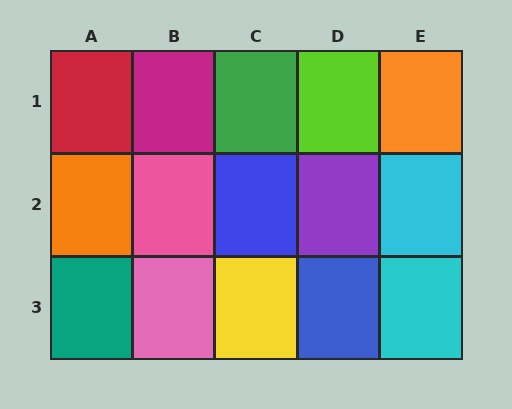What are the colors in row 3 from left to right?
Teal, pink, yellow, blue, cyan.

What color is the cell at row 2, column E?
Cyan.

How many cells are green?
1 cell is green.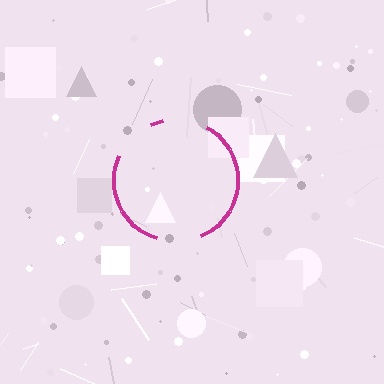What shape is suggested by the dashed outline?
The dashed outline suggests a circle.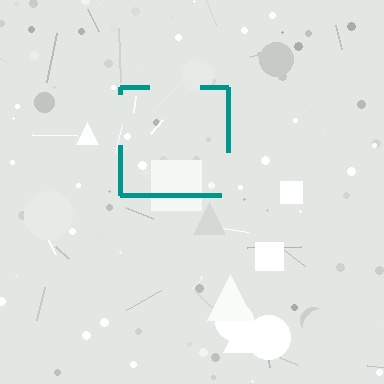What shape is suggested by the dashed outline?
The dashed outline suggests a square.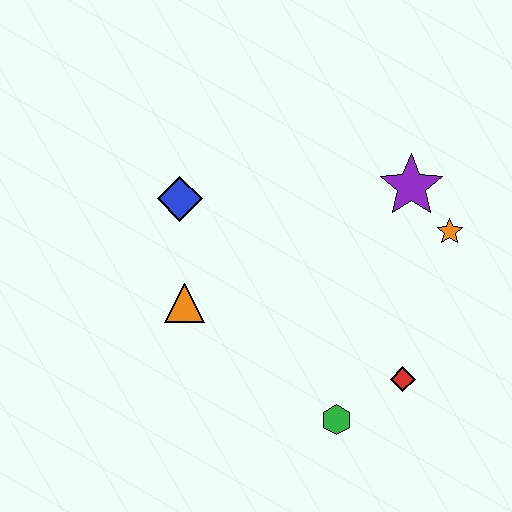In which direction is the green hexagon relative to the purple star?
The green hexagon is below the purple star.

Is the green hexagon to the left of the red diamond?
Yes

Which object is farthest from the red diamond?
The blue diamond is farthest from the red diamond.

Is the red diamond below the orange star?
Yes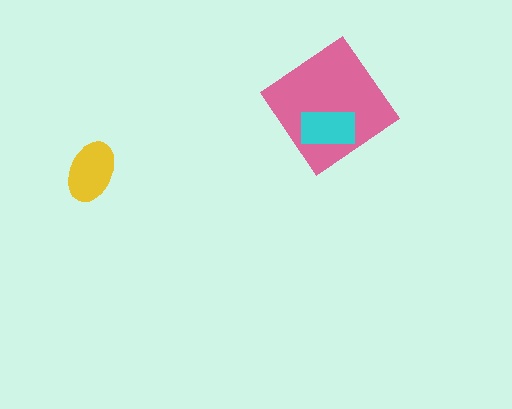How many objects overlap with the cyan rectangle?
1 object overlaps with the cyan rectangle.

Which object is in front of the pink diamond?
The cyan rectangle is in front of the pink diamond.